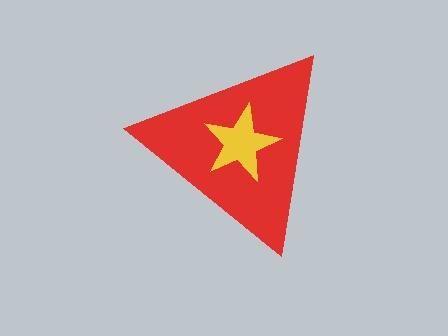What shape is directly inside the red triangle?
The yellow star.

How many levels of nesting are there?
2.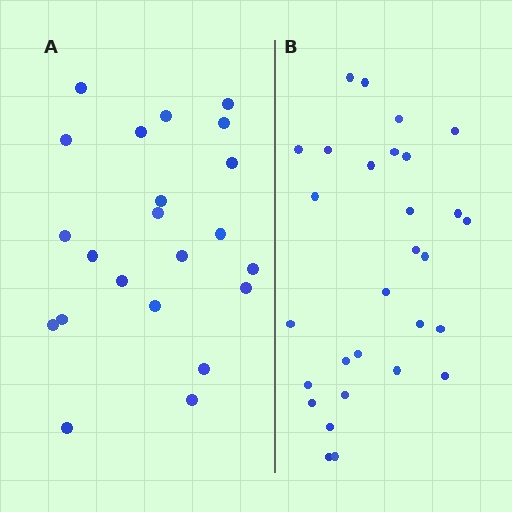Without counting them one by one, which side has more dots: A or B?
Region B (the right region) has more dots.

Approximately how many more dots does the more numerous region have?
Region B has roughly 8 or so more dots than region A.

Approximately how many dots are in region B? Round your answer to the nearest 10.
About 30 dots. (The exact count is 29, which rounds to 30.)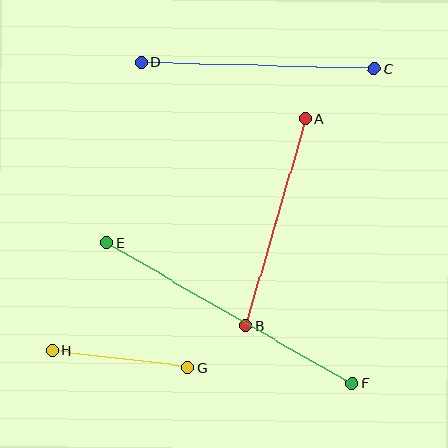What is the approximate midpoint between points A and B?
The midpoint is at approximately (275, 222) pixels.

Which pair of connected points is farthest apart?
Points E and F are farthest apart.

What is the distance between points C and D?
The distance is approximately 234 pixels.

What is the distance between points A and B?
The distance is approximately 216 pixels.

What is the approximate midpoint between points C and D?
The midpoint is at approximately (258, 66) pixels.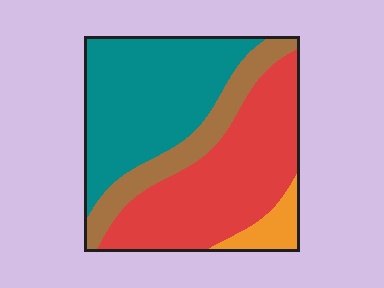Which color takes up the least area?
Orange, at roughly 5%.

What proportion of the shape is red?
Red takes up between a third and a half of the shape.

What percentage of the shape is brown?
Brown takes up about one sixth (1/6) of the shape.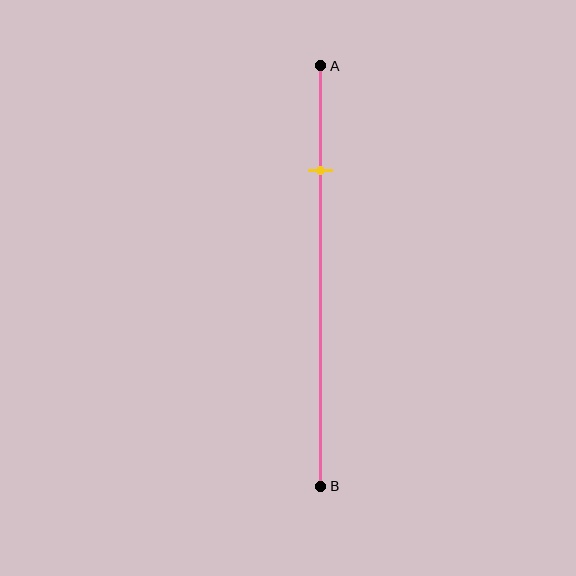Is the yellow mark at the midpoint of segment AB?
No, the mark is at about 25% from A, not at the 50% midpoint.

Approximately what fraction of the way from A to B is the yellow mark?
The yellow mark is approximately 25% of the way from A to B.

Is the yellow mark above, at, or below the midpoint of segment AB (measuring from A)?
The yellow mark is above the midpoint of segment AB.